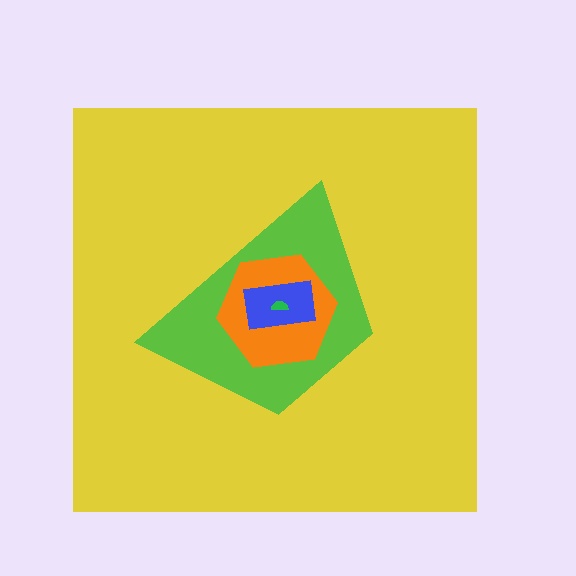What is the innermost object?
The green semicircle.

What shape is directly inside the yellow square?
The lime trapezoid.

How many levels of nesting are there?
5.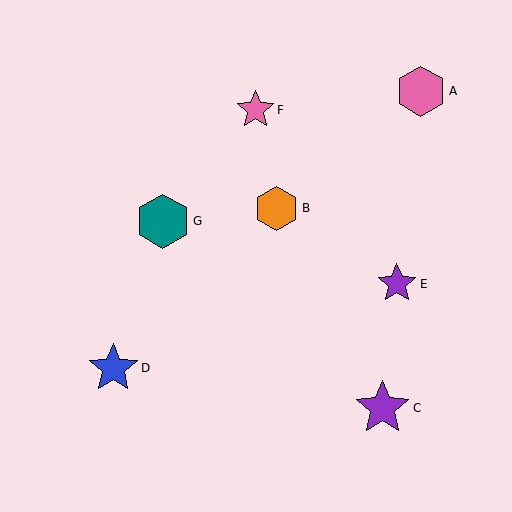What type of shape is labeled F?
Shape F is a pink star.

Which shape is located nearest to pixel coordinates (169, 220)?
The teal hexagon (labeled G) at (163, 221) is nearest to that location.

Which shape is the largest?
The purple star (labeled C) is the largest.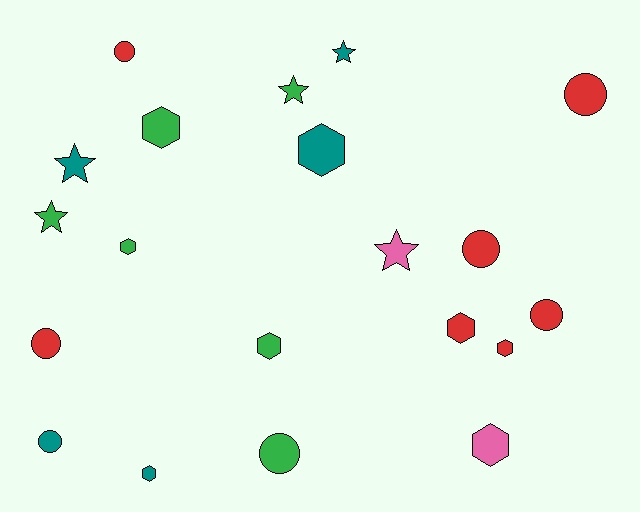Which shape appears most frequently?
Hexagon, with 8 objects.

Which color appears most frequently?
Red, with 7 objects.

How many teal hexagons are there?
There are 2 teal hexagons.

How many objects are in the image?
There are 20 objects.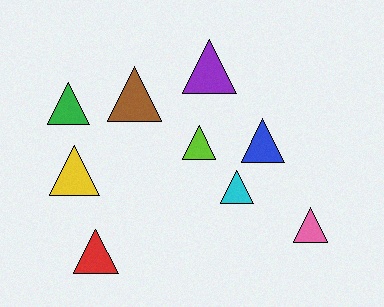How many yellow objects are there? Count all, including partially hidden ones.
There is 1 yellow object.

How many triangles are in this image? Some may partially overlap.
There are 9 triangles.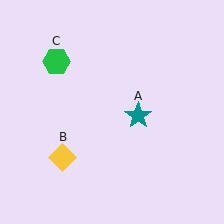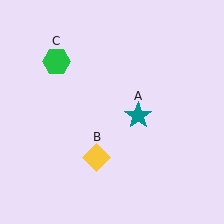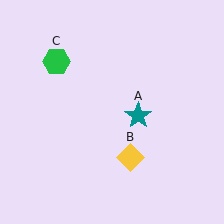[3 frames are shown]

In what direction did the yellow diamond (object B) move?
The yellow diamond (object B) moved right.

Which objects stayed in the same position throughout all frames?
Teal star (object A) and green hexagon (object C) remained stationary.